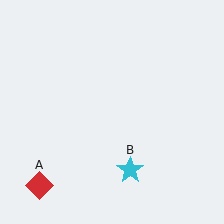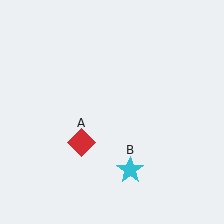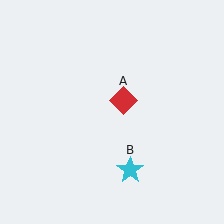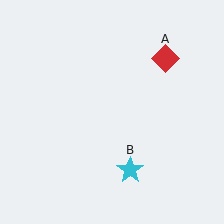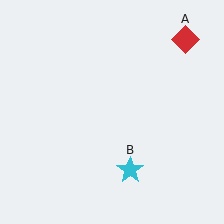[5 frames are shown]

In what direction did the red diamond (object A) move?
The red diamond (object A) moved up and to the right.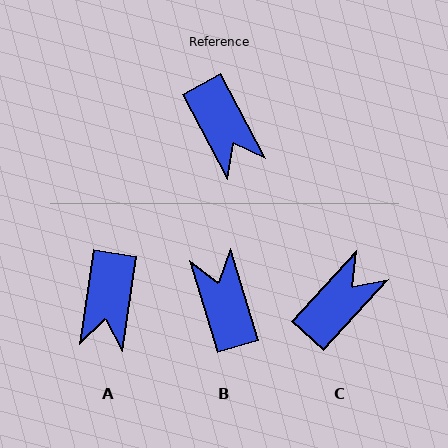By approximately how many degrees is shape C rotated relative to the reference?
Approximately 110 degrees counter-clockwise.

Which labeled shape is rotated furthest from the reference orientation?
B, about 169 degrees away.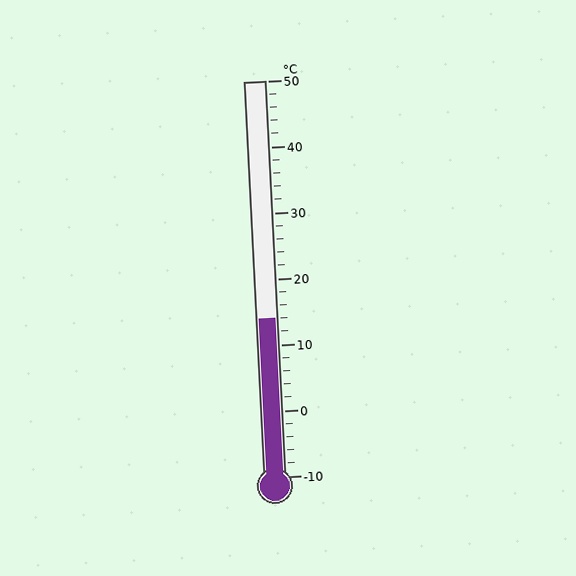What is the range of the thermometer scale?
The thermometer scale ranges from -10°C to 50°C.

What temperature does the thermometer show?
The thermometer shows approximately 14°C.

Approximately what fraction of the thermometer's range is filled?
The thermometer is filled to approximately 40% of its range.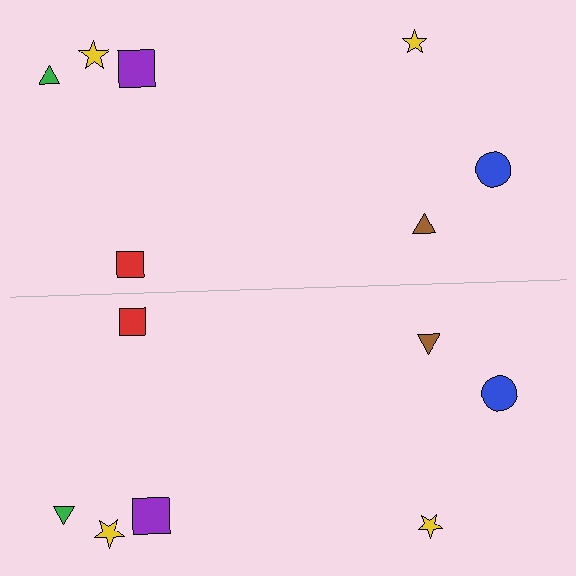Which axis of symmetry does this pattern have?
The pattern has a horizontal axis of symmetry running through the center of the image.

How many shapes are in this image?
There are 14 shapes in this image.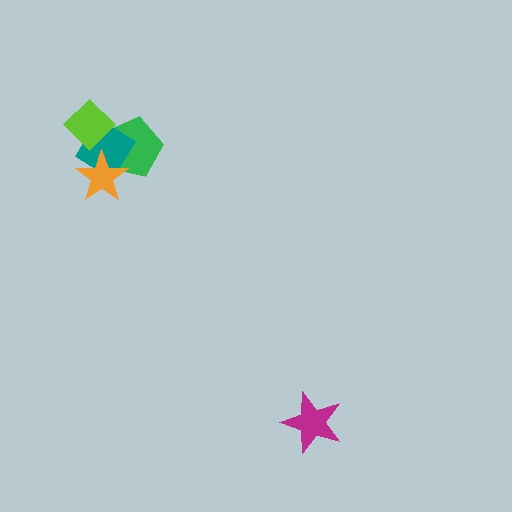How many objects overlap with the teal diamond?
3 objects overlap with the teal diamond.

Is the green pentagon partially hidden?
Yes, it is partially covered by another shape.